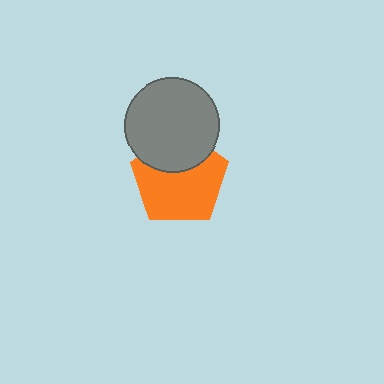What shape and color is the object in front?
The object in front is a gray circle.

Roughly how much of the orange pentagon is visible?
Most of it is visible (roughly 67%).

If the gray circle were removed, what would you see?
You would see the complete orange pentagon.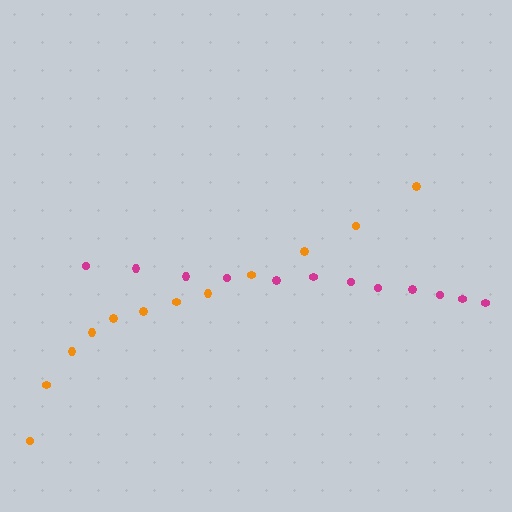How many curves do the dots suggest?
There are 2 distinct paths.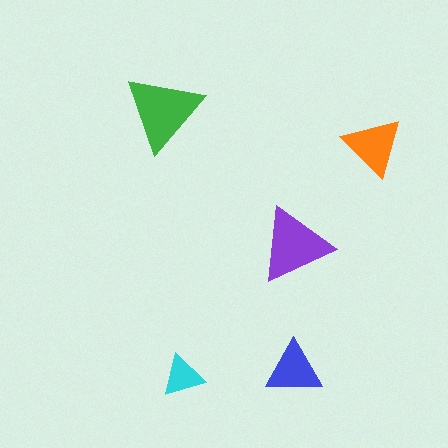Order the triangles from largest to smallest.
the green one, the purple one, the orange one, the blue one, the cyan one.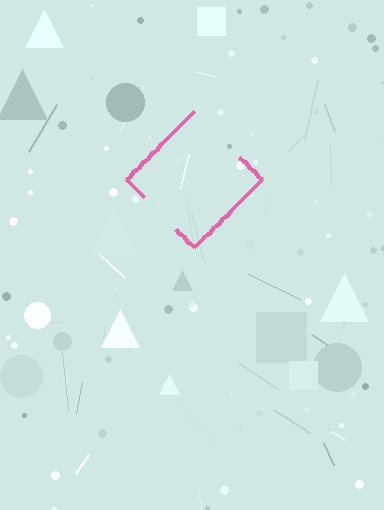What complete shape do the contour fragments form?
The contour fragments form a diamond.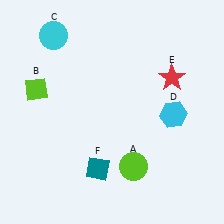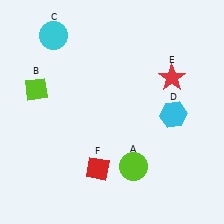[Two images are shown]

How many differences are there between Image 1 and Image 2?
There is 1 difference between the two images.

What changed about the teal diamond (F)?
In Image 1, F is teal. In Image 2, it changed to red.